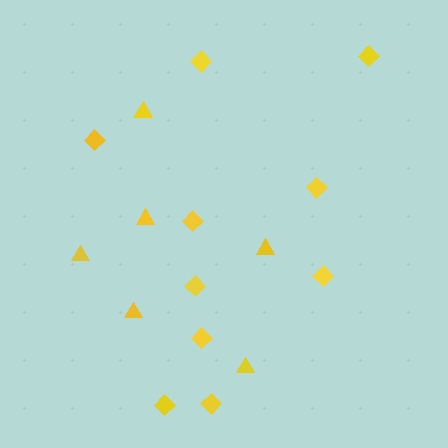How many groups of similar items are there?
There are 2 groups: one group of diamonds (10) and one group of triangles (6).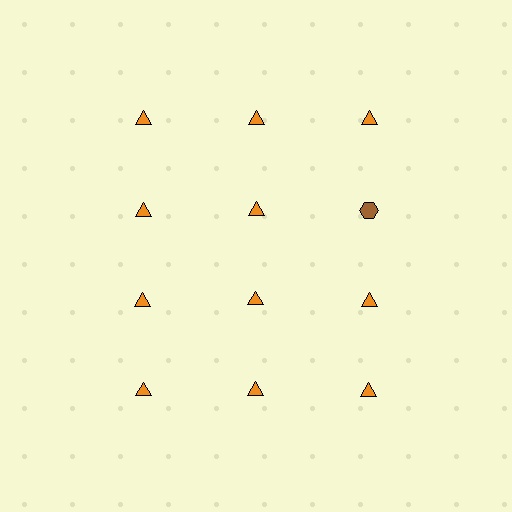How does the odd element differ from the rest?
It differs in both color (brown instead of orange) and shape (hexagon instead of triangle).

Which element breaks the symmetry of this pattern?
The brown hexagon in the second row, center column breaks the symmetry. All other shapes are orange triangles.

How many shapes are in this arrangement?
There are 12 shapes arranged in a grid pattern.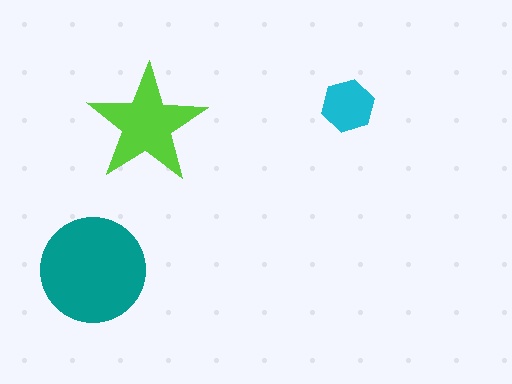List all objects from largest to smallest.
The teal circle, the lime star, the cyan hexagon.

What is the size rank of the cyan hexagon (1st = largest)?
3rd.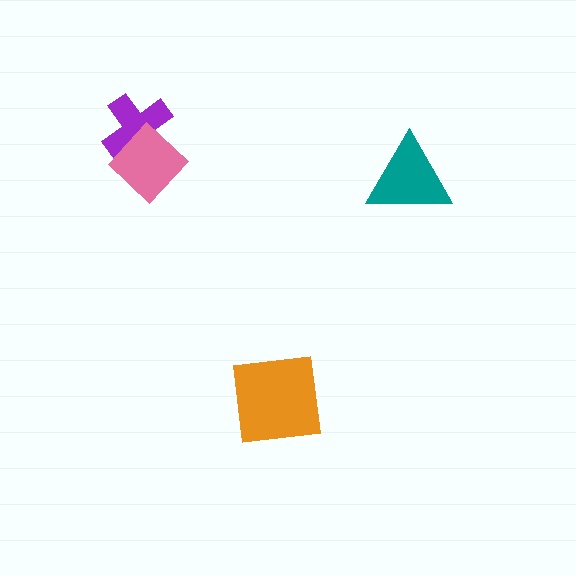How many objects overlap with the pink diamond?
1 object overlaps with the pink diamond.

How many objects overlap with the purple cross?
1 object overlaps with the purple cross.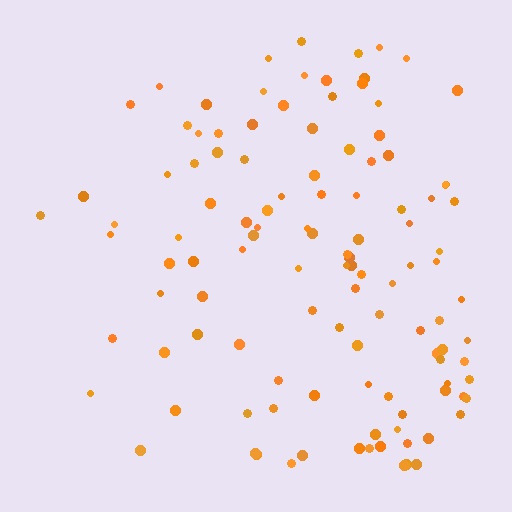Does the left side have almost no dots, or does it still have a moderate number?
Still a moderate number, just noticeably fewer than the right.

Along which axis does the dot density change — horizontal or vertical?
Horizontal.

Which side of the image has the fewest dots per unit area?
The left.